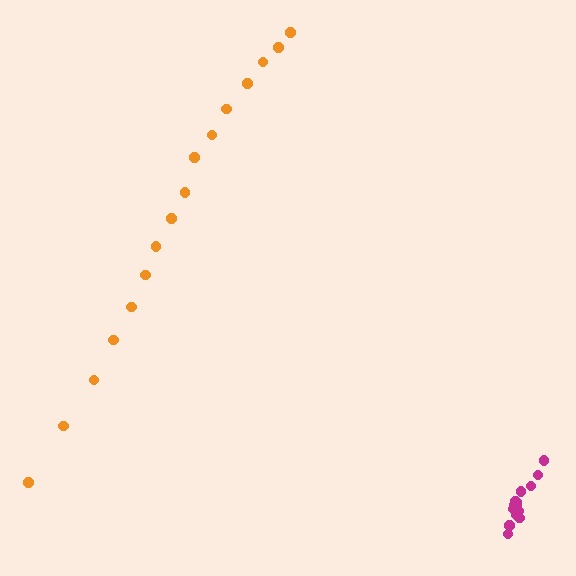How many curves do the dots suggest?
There are 2 distinct paths.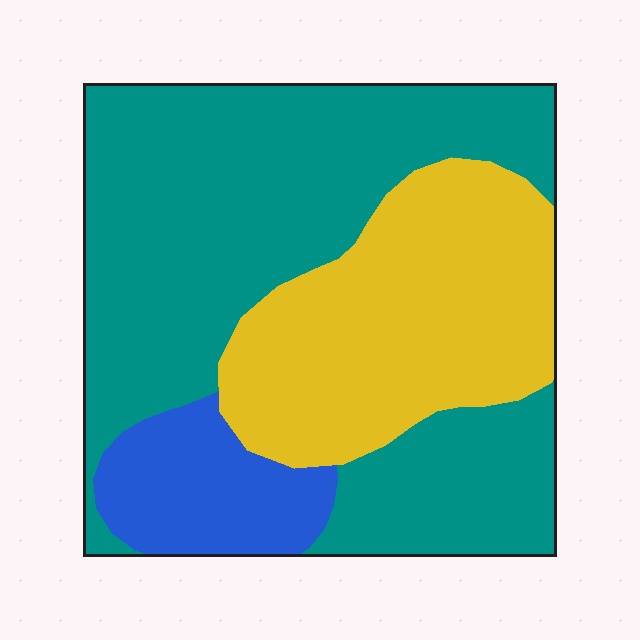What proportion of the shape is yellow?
Yellow covers about 30% of the shape.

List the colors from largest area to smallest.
From largest to smallest: teal, yellow, blue.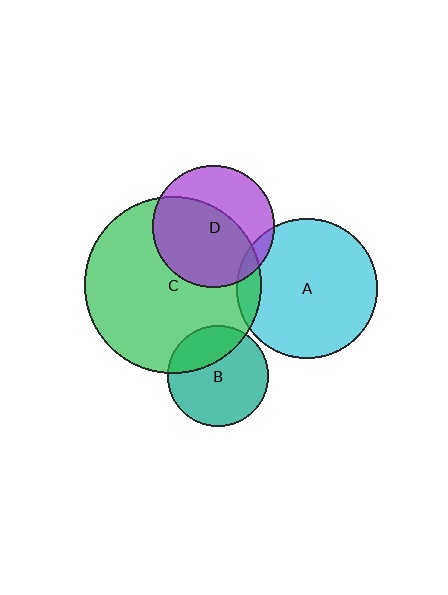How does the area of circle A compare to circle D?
Approximately 1.3 times.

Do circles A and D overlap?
Yes.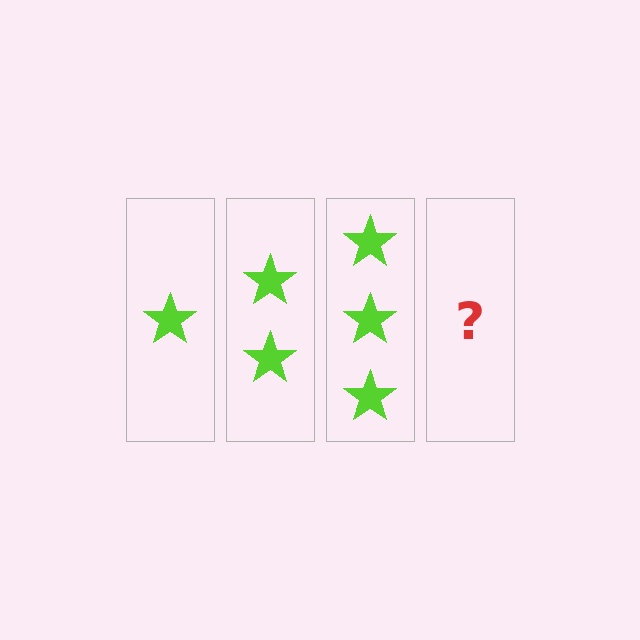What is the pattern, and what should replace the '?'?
The pattern is that each step adds one more star. The '?' should be 4 stars.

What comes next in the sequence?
The next element should be 4 stars.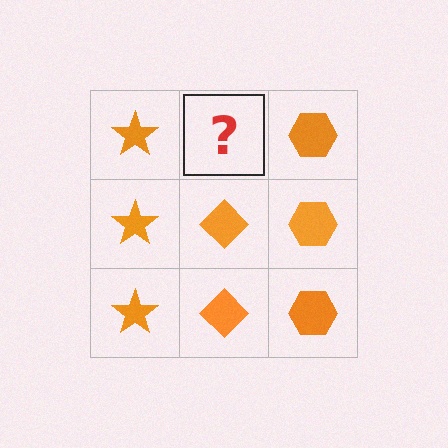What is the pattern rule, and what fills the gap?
The rule is that each column has a consistent shape. The gap should be filled with an orange diamond.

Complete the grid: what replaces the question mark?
The question mark should be replaced with an orange diamond.